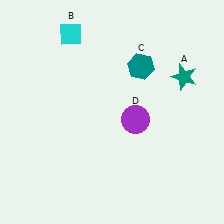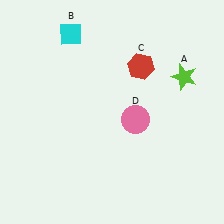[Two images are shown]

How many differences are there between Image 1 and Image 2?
There are 3 differences between the two images.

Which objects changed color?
A changed from teal to lime. C changed from teal to red. D changed from purple to pink.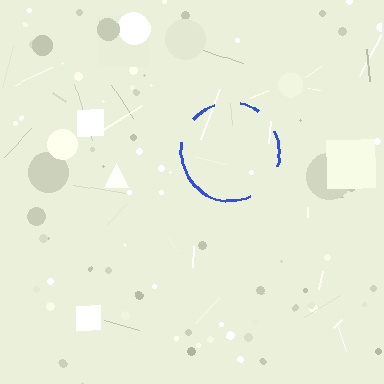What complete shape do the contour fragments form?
The contour fragments form a circle.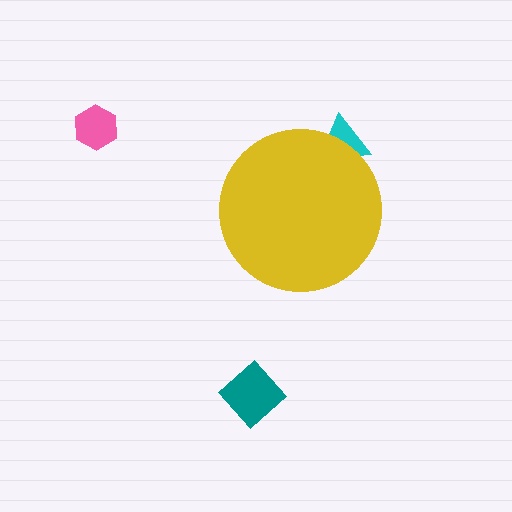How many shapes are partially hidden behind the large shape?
1 shape is partially hidden.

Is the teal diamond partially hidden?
No, the teal diamond is fully visible.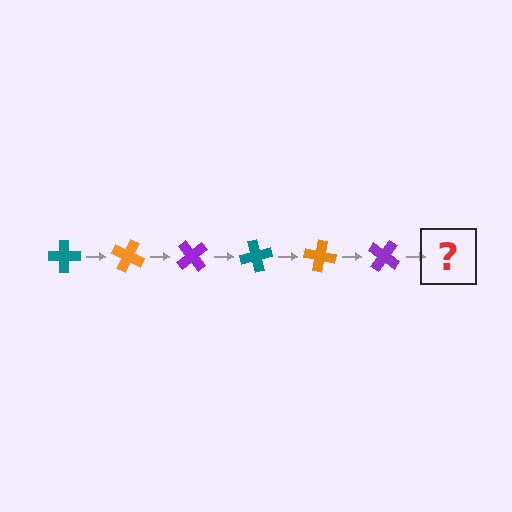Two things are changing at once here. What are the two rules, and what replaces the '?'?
The two rules are that it rotates 25 degrees each step and the color cycles through teal, orange, and purple. The '?' should be a teal cross, rotated 150 degrees from the start.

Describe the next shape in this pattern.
It should be a teal cross, rotated 150 degrees from the start.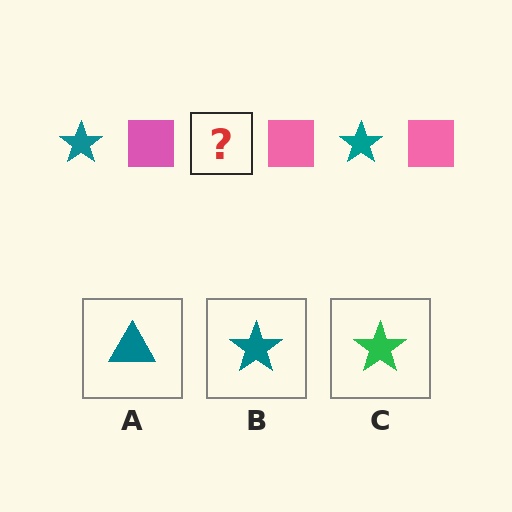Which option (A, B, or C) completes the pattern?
B.